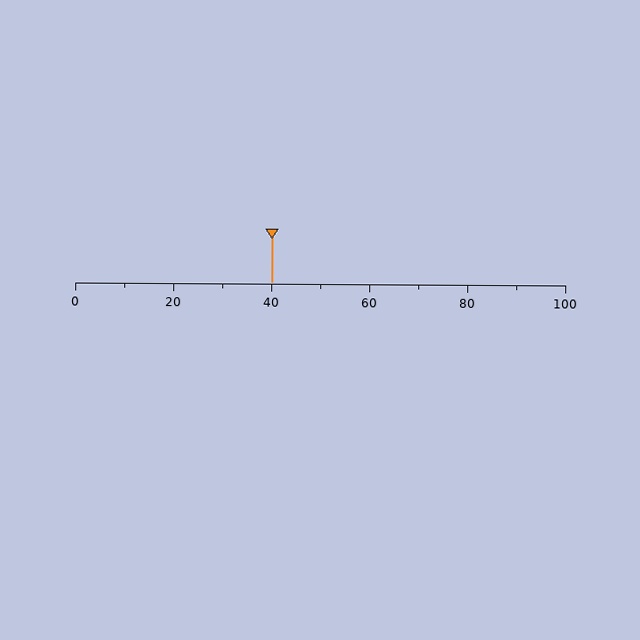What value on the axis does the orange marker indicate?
The marker indicates approximately 40.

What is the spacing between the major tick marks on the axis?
The major ticks are spaced 20 apart.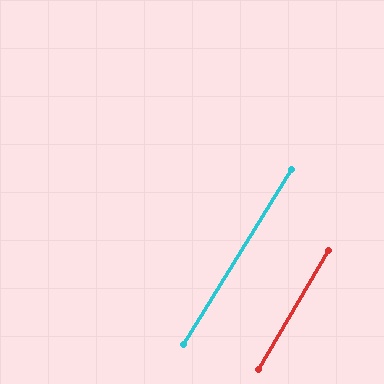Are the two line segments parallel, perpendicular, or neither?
Parallel — their directions differ by only 1.2°.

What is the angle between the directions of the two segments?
Approximately 1 degree.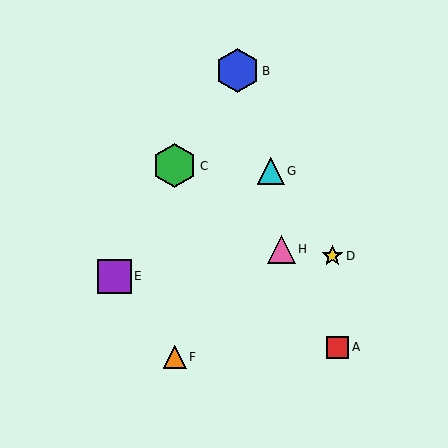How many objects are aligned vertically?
2 objects (C, F) are aligned vertically.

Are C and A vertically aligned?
No, C is at x≈175 and A is at x≈338.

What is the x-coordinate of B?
Object B is at x≈237.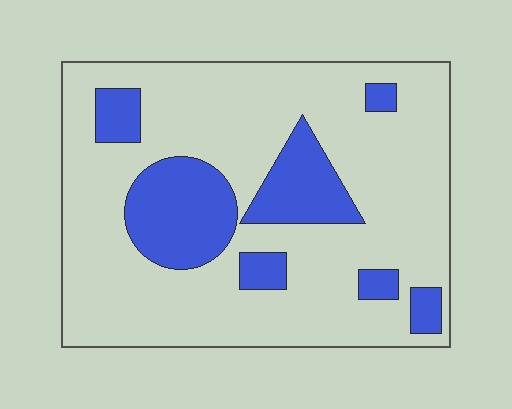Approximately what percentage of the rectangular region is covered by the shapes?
Approximately 25%.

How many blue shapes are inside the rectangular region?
7.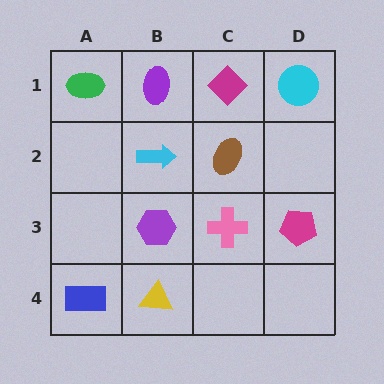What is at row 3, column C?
A pink cross.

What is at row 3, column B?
A purple hexagon.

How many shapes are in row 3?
3 shapes.